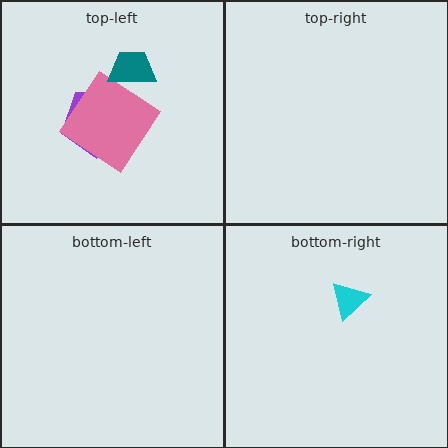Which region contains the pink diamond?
The top-left region.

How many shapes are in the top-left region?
3.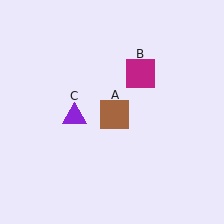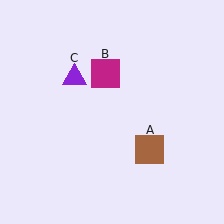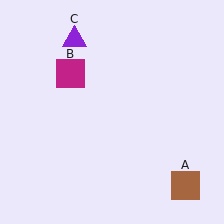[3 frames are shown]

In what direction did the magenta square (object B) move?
The magenta square (object B) moved left.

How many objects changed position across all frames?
3 objects changed position: brown square (object A), magenta square (object B), purple triangle (object C).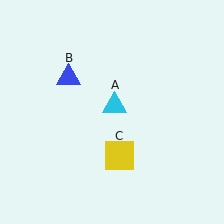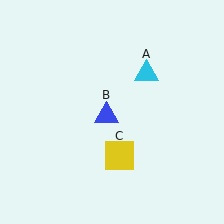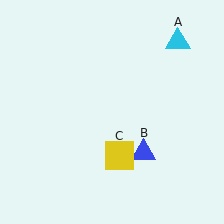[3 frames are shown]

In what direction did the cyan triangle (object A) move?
The cyan triangle (object A) moved up and to the right.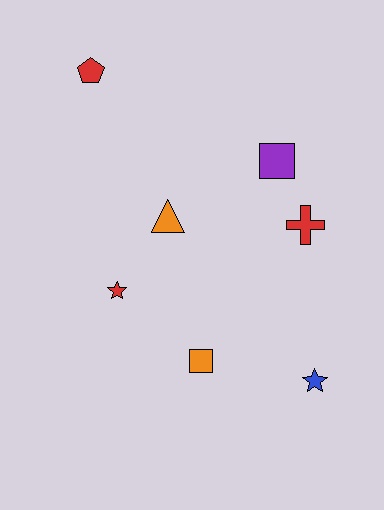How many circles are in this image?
There are no circles.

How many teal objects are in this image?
There are no teal objects.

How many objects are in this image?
There are 7 objects.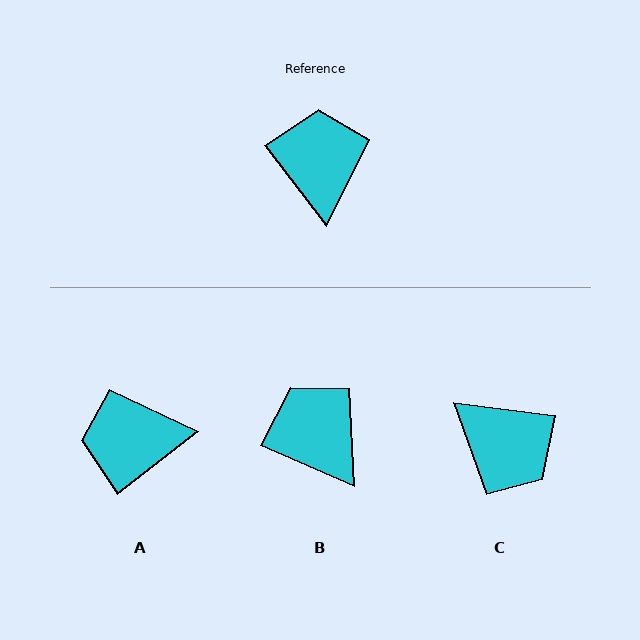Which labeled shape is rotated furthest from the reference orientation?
C, about 135 degrees away.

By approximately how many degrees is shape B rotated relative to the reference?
Approximately 29 degrees counter-clockwise.